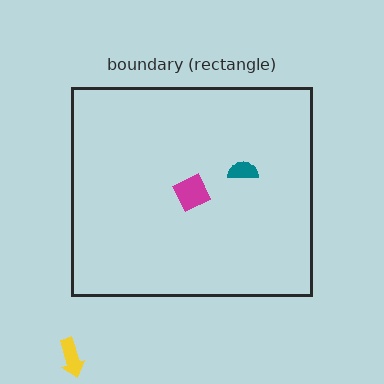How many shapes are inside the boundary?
2 inside, 1 outside.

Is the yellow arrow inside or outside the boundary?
Outside.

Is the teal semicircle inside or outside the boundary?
Inside.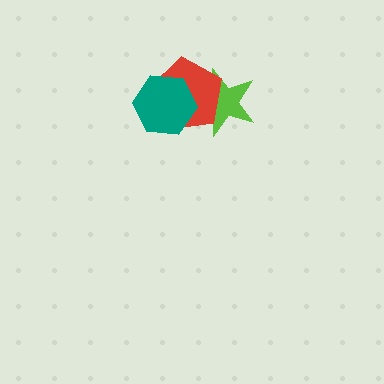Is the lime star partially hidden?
Yes, it is partially covered by another shape.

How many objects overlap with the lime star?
2 objects overlap with the lime star.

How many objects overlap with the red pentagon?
2 objects overlap with the red pentagon.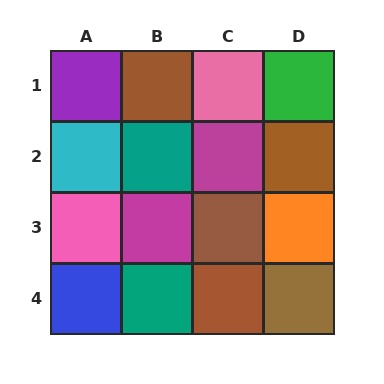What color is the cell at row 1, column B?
Brown.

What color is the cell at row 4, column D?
Brown.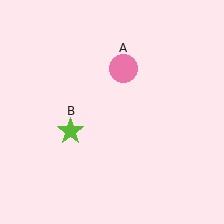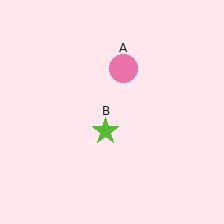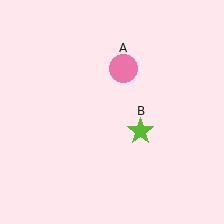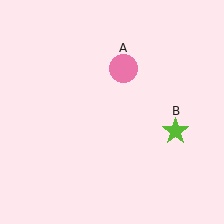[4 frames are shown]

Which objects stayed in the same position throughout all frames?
Pink circle (object A) remained stationary.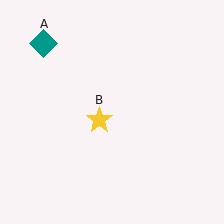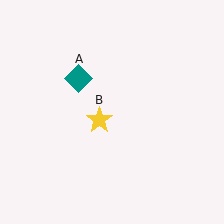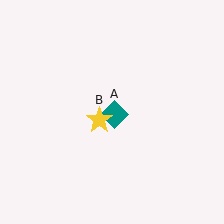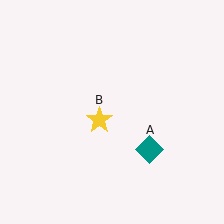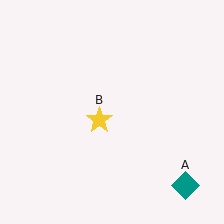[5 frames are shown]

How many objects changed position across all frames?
1 object changed position: teal diamond (object A).